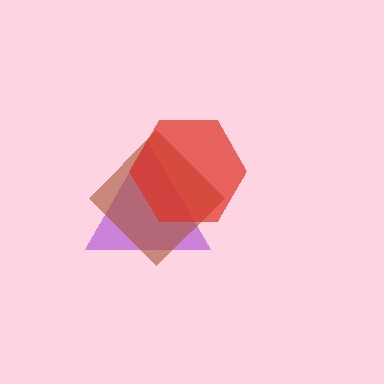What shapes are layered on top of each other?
The layered shapes are: a purple triangle, a brown diamond, a red hexagon.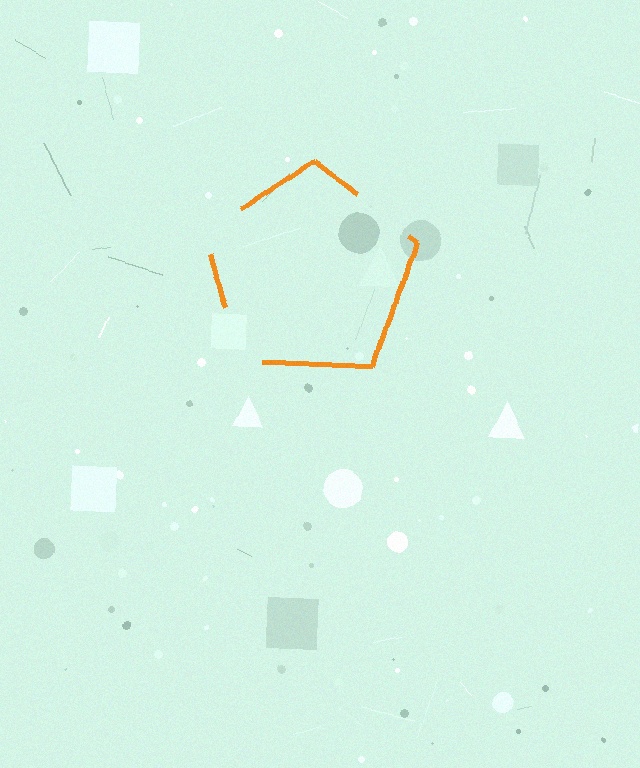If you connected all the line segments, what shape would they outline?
They would outline a pentagon.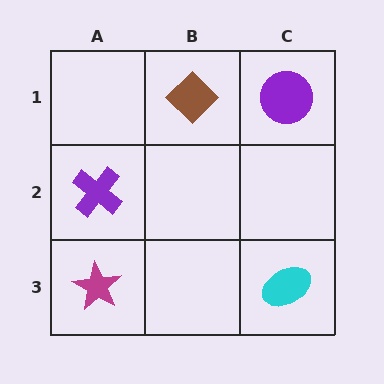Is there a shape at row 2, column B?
No, that cell is empty.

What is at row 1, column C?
A purple circle.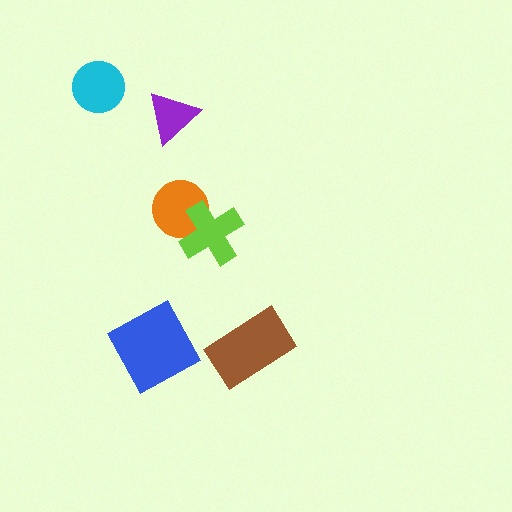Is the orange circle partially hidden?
Yes, it is partially covered by another shape.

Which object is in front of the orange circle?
The lime cross is in front of the orange circle.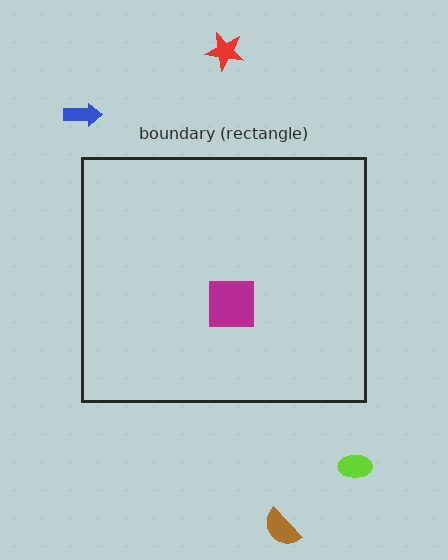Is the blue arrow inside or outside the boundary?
Outside.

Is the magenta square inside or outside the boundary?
Inside.